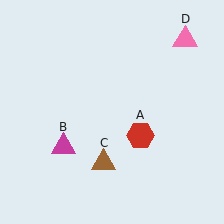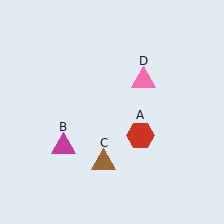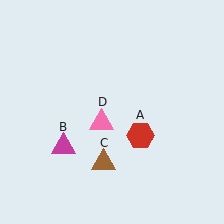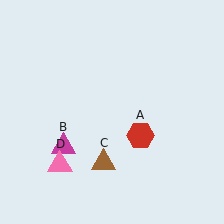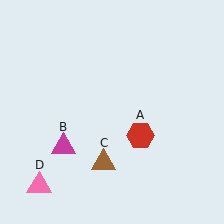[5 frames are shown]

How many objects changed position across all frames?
1 object changed position: pink triangle (object D).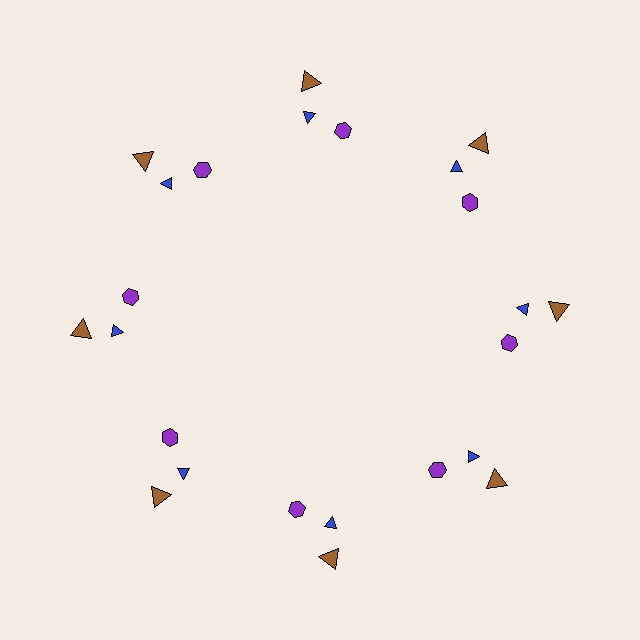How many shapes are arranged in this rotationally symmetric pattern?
There are 24 shapes, arranged in 8 groups of 3.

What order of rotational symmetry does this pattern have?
This pattern has 8-fold rotational symmetry.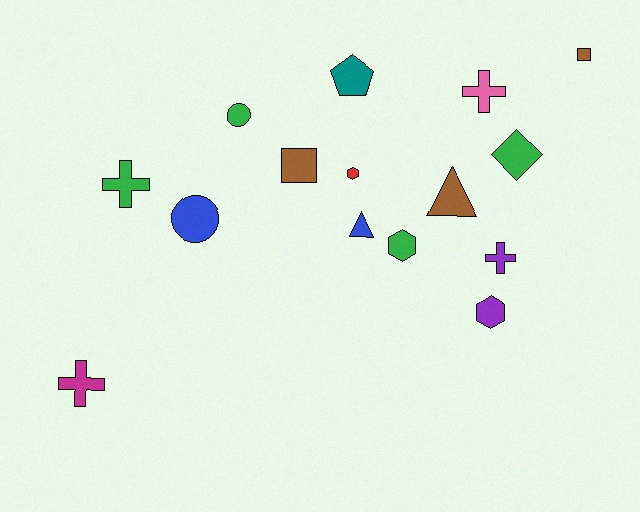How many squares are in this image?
There are 2 squares.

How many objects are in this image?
There are 15 objects.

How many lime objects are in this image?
There are no lime objects.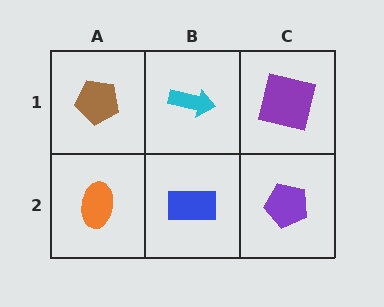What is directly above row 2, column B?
A cyan arrow.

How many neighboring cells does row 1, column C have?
2.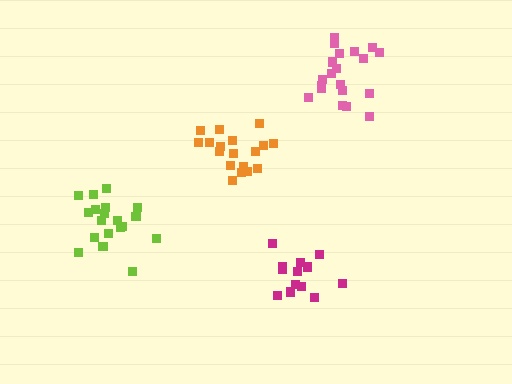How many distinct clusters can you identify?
There are 4 distinct clusters.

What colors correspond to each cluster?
The clusters are colored: magenta, orange, pink, lime.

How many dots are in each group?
Group 1: 14 dots, Group 2: 18 dots, Group 3: 20 dots, Group 4: 20 dots (72 total).